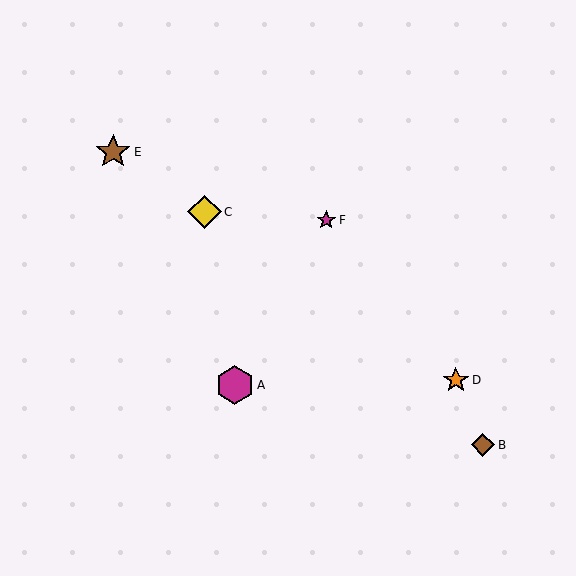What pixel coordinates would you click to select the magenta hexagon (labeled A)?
Click at (235, 385) to select the magenta hexagon A.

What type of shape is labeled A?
Shape A is a magenta hexagon.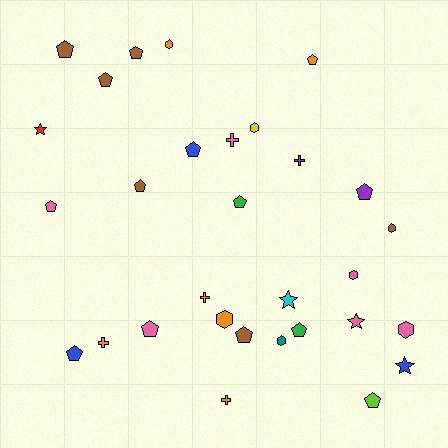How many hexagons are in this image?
There are 7 hexagons.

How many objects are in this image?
There are 30 objects.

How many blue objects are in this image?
There are 3 blue objects.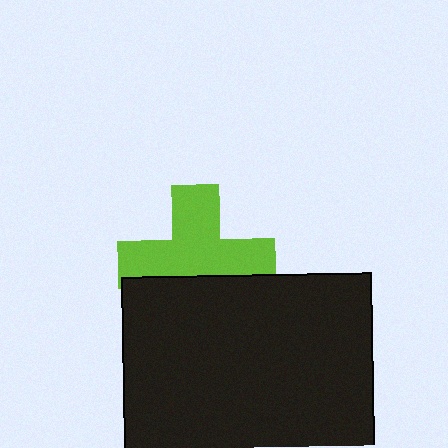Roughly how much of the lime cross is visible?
Most of it is visible (roughly 65%).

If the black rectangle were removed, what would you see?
You would see the complete lime cross.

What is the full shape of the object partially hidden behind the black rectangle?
The partially hidden object is a lime cross.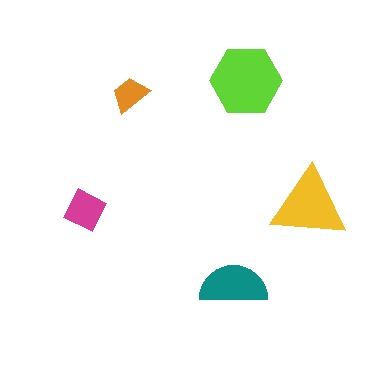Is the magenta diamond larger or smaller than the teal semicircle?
Smaller.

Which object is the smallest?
The orange trapezoid.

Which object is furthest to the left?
The magenta diamond is leftmost.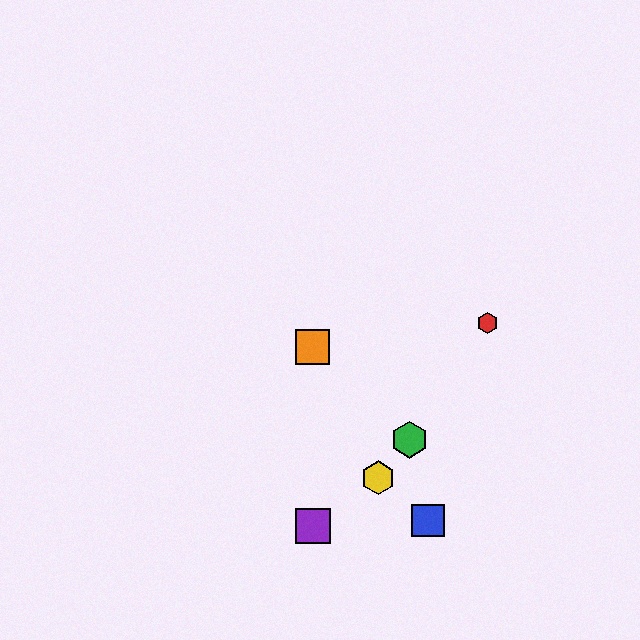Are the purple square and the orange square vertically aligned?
Yes, both are at x≈313.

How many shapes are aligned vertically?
2 shapes (the purple square, the orange square) are aligned vertically.